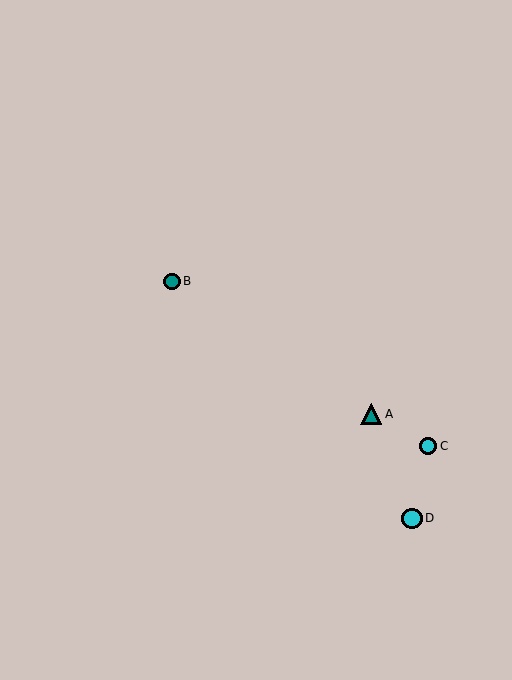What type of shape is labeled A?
Shape A is a teal triangle.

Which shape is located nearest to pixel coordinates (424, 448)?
The cyan circle (labeled C) at (428, 446) is nearest to that location.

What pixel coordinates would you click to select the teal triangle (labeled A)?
Click at (371, 414) to select the teal triangle A.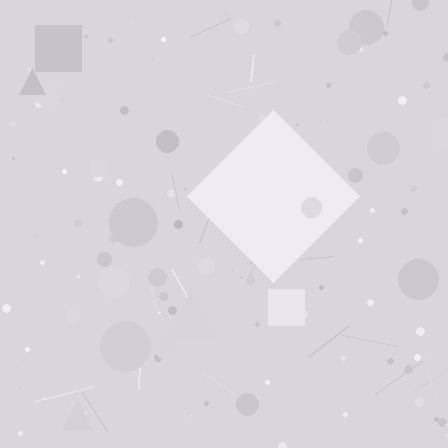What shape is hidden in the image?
A diamond is hidden in the image.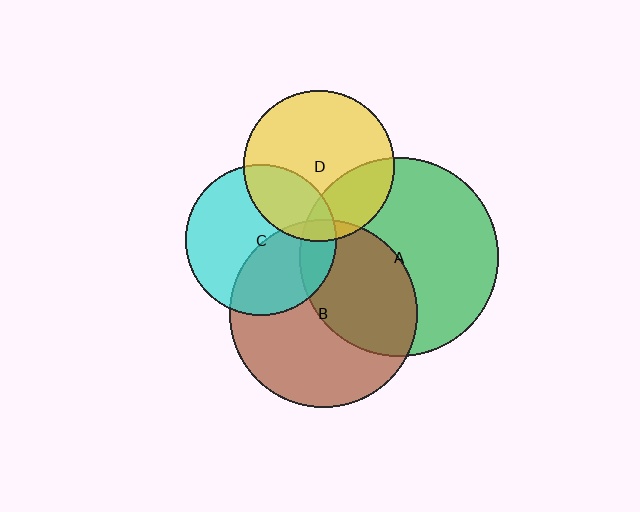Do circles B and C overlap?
Yes.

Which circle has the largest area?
Circle A (green).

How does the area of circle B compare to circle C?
Approximately 1.6 times.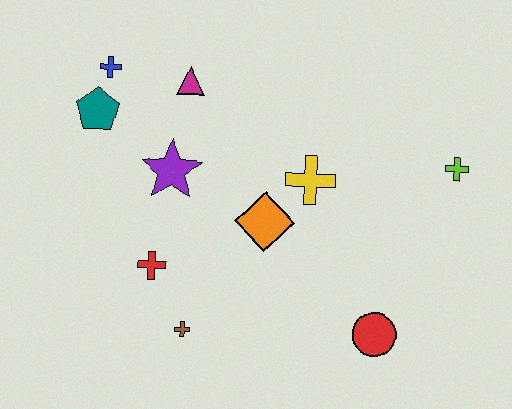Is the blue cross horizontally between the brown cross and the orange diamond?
No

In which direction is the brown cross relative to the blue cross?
The brown cross is below the blue cross.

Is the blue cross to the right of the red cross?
No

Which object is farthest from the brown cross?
The lime cross is farthest from the brown cross.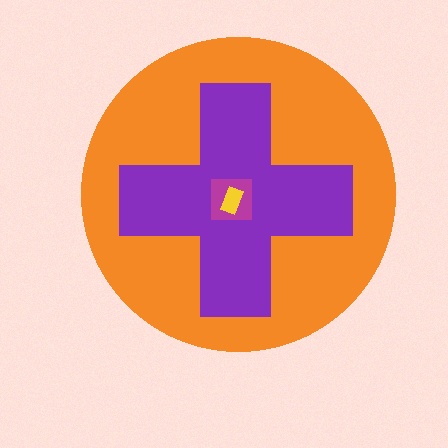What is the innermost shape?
The yellow rectangle.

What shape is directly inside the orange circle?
The purple cross.